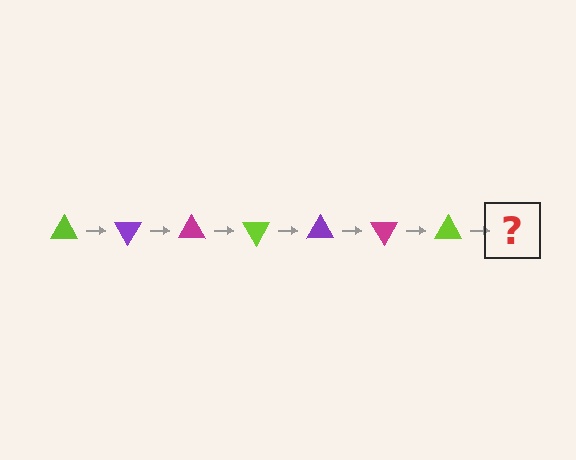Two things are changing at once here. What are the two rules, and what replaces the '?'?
The two rules are that it rotates 60 degrees each step and the color cycles through lime, purple, and magenta. The '?' should be a purple triangle, rotated 420 degrees from the start.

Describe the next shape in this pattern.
It should be a purple triangle, rotated 420 degrees from the start.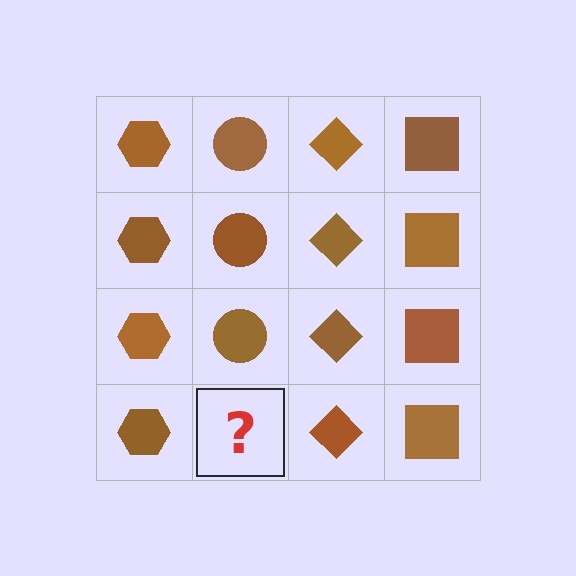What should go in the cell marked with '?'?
The missing cell should contain a brown circle.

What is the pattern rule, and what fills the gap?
The rule is that each column has a consistent shape. The gap should be filled with a brown circle.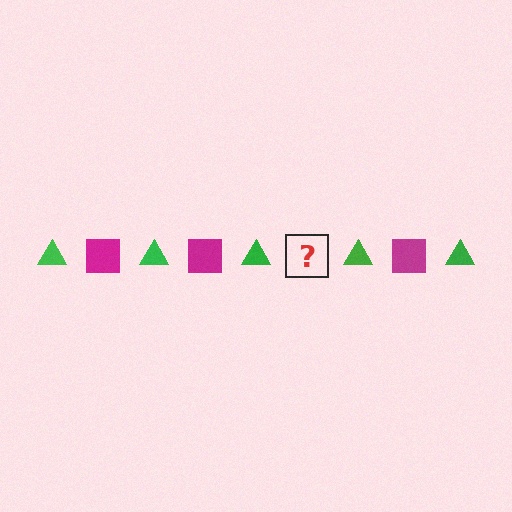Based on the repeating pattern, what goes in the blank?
The blank should be a magenta square.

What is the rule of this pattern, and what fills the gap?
The rule is that the pattern alternates between green triangle and magenta square. The gap should be filled with a magenta square.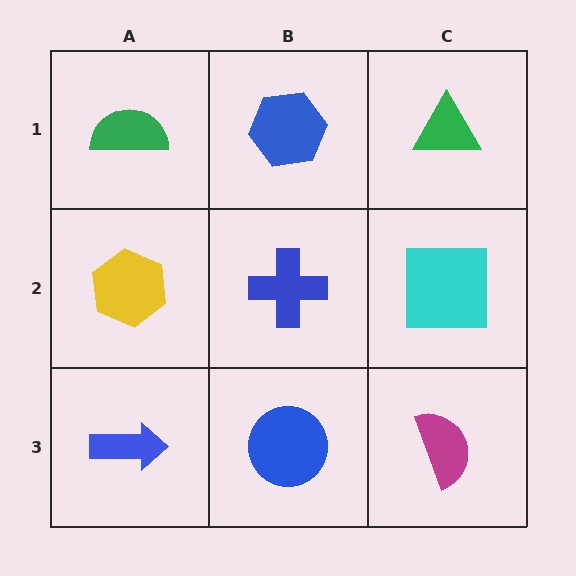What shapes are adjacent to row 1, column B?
A blue cross (row 2, column B), a green semicircle (row 1, column A), a green triangle (row 1, column C).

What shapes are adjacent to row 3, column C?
A cyan square (row 2, column C), a blue circle (row 3, column B).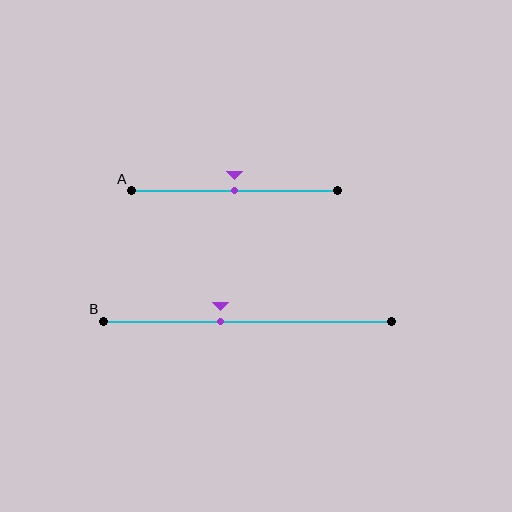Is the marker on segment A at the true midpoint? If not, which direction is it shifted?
Yes, the marker on segment A is at the true midpoint.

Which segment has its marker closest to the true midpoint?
Segment A has its marker closest to the true midpoint.